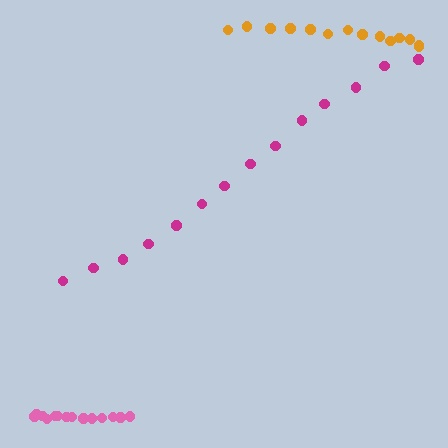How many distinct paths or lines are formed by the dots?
There are 3 distinct paths.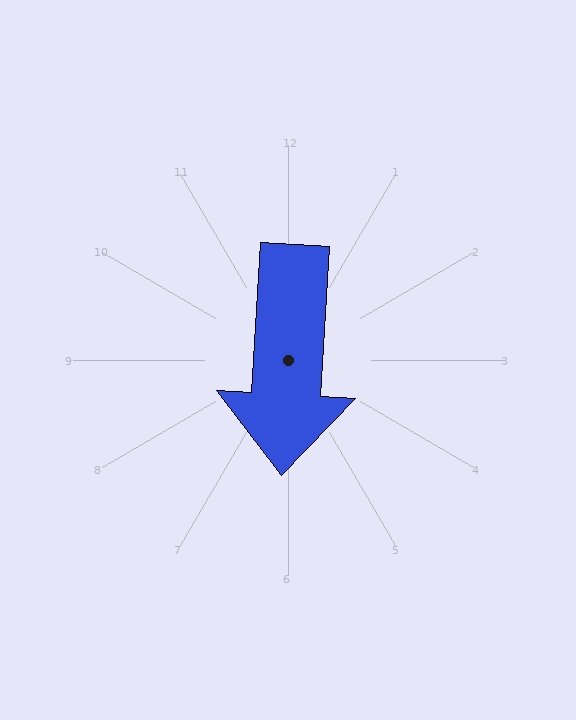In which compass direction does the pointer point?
South.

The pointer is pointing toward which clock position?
Roughly 6 o'clock.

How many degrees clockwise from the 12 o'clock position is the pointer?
Approximately 183 degrees.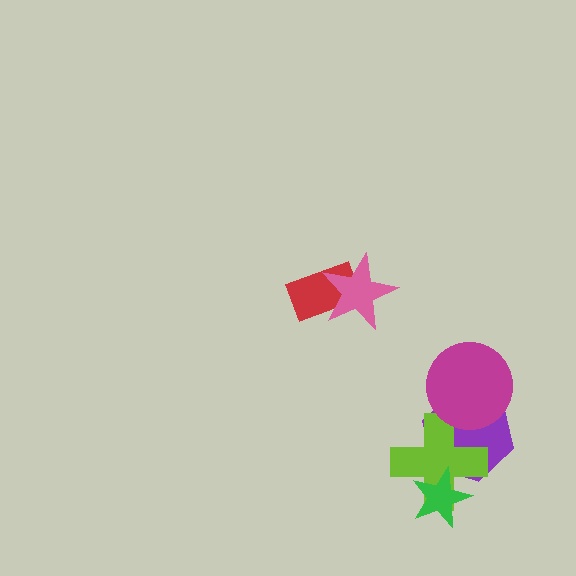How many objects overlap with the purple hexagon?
3 objects overlap with the purple hexagon.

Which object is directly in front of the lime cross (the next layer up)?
The magenta circle is directly in front of the lime cross.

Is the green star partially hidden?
No, no other shape covers it.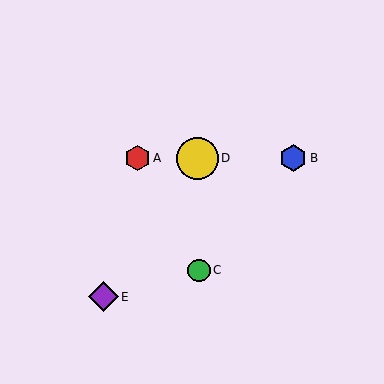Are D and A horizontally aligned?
Yes, both are at y≈158.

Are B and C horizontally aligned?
No, B is at y≈158 and C is at y≈270.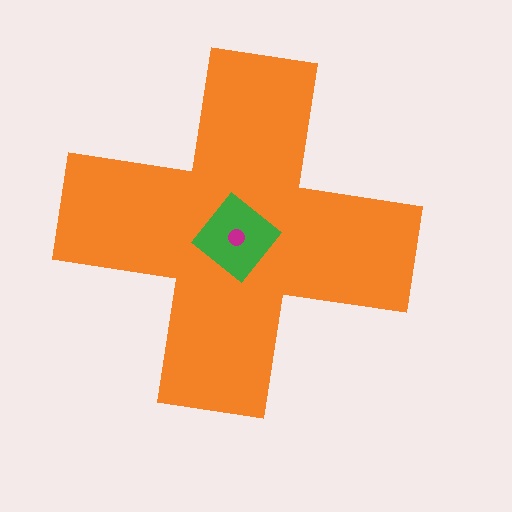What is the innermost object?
The magenta circle.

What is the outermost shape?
The orange cross.